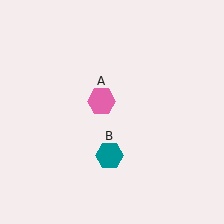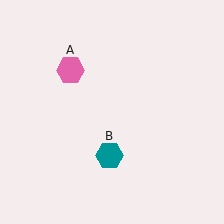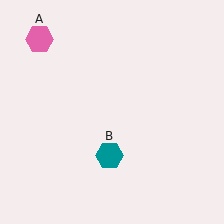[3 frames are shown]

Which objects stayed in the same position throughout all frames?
Teal hexagon (object B) remained stationary.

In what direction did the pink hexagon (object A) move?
The pink hexagon (object A) moved up and to the left.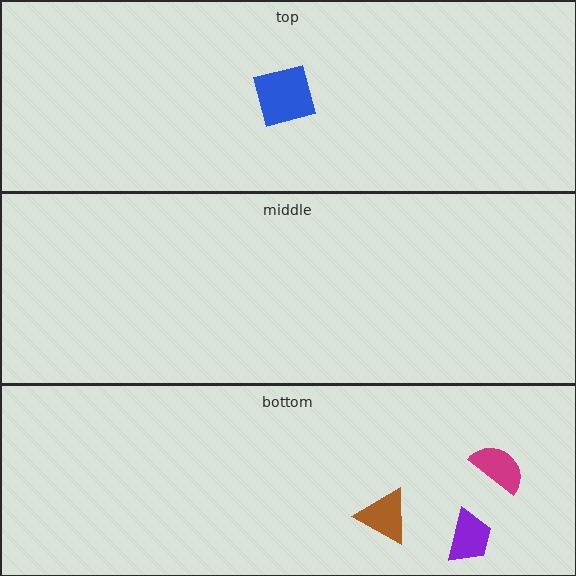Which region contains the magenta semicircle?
The bottom region.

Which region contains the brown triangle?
The bottom region.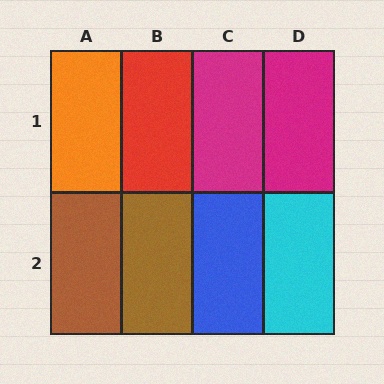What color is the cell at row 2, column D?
Cyan.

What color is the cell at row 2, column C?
Blue.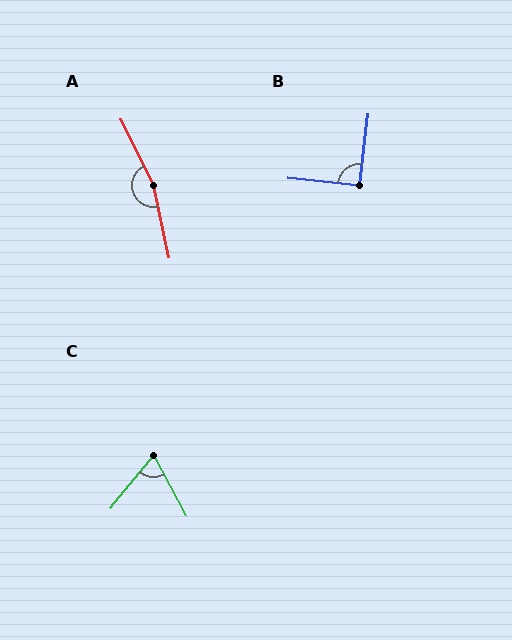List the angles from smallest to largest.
C (67°), B (91°), A (166°).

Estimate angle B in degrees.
Approximately 91 degrees.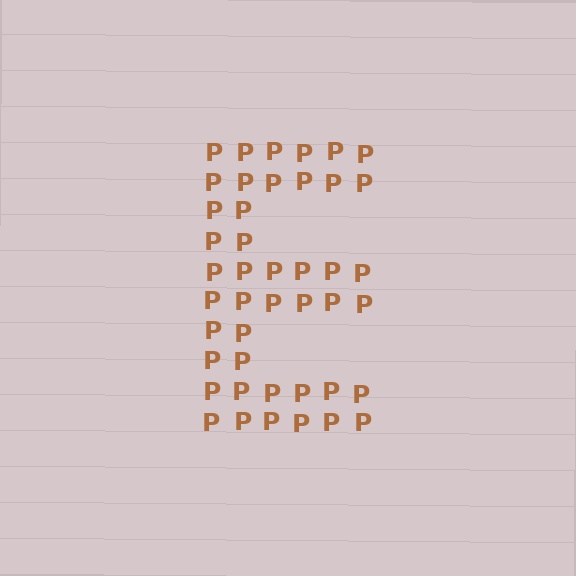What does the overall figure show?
The overall figure shows the letter E.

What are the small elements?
The small elements are letter P's.